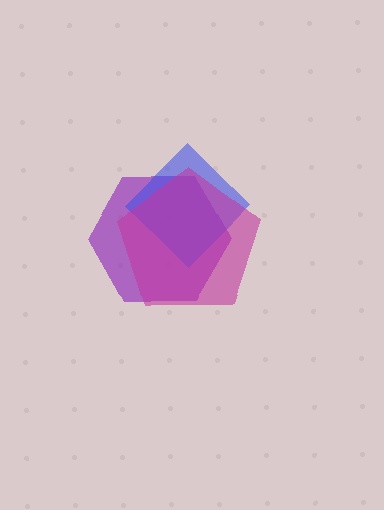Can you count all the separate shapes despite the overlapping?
Yes, there are 3 separate shapes.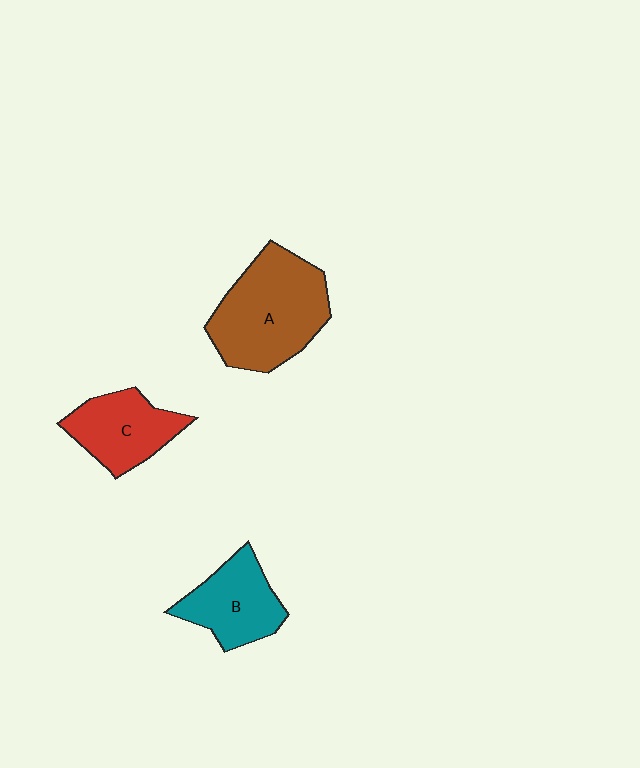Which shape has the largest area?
Shape A (brown).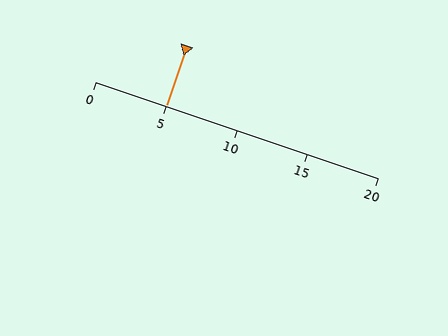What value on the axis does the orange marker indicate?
The marker indicates approximately 5.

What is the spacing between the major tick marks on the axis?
The major ticks are spaced 5 apart.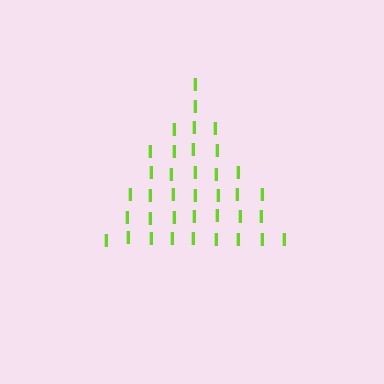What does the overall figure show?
The overall figure shows a triangle.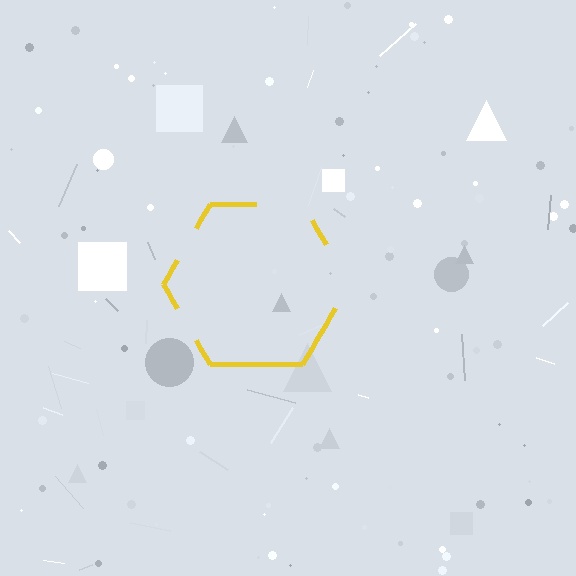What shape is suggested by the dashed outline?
The dashed outline suggests a hexagon.